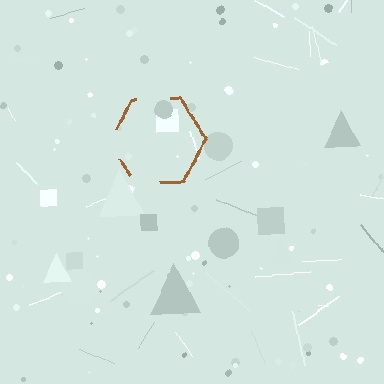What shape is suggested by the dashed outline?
The dashed outline suggests a hexagon.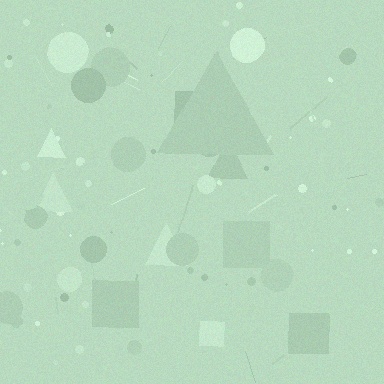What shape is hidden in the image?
A triangle is hidden in the image.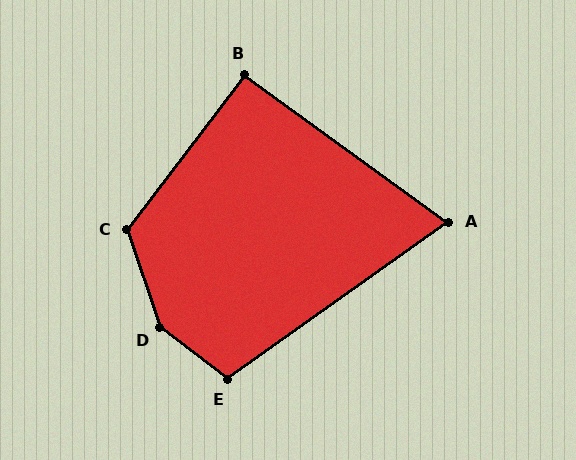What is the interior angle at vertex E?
Approximately 107 degrees (obtuse).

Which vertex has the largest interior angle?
D, at approximately 146 degrees.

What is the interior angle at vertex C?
Approximately 124 degrees (obtuse).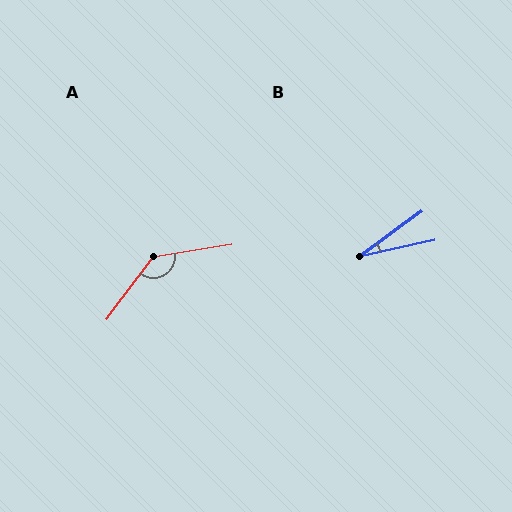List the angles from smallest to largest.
B (23°), A (136°).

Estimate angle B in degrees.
Approximately 23 degrees.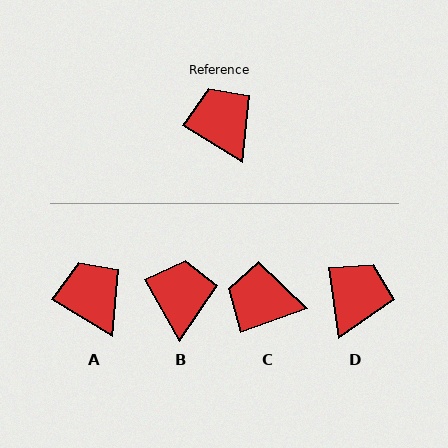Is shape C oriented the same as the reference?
No, it is off by about 51 degrees.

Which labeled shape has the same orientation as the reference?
A.